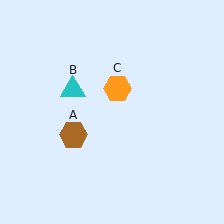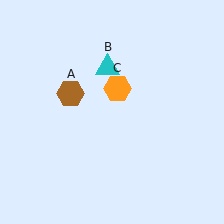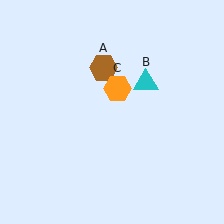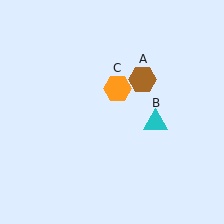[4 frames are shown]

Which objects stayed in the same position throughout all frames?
Orange hexagon (object C) remained stationary.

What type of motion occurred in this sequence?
The brown hexagon (object A), cyan triangle (object B) rotated clockwise around the center of the scene.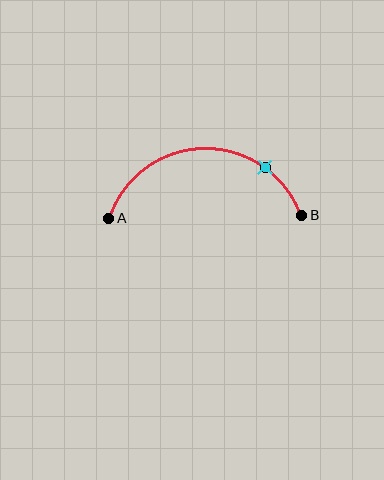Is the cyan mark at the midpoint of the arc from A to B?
No. The cyan mark lies on the arc but is closer to endpoint B. The arc midpoint would be at the point on the curve equidistant along the arc from both A and B.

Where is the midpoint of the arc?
The arc midpoint is the point on the curve farthest from the straight line joining A and B. It sits above that line.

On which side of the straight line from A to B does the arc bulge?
The arc bulges above the straight line connecting A and B.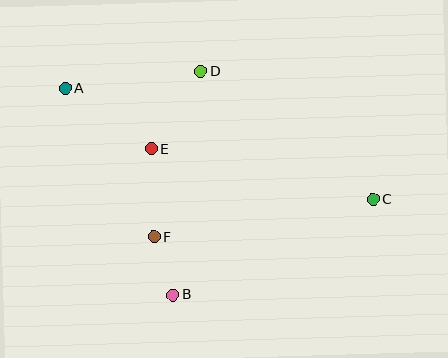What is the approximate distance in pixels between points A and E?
The distance between A and E is approximately 105 pixels.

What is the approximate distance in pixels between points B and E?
The distance between B and E is approximately 147 pixels.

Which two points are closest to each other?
Points B and F are closest to each other.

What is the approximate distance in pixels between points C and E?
The distance between C and E is approximately 227 pixels.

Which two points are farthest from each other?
Points A and C are farthest from each other.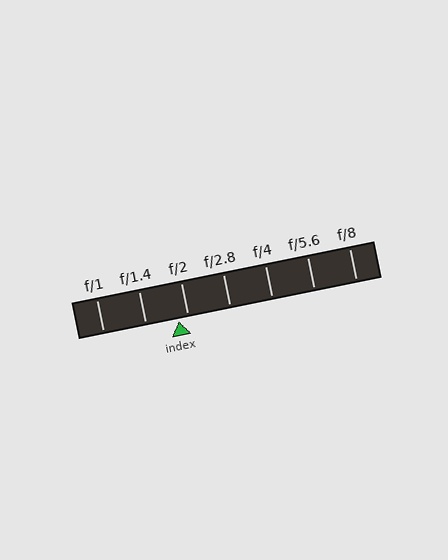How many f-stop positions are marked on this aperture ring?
There are 7 f-stop positions marked.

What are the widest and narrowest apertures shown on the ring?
The widest aperture shown is f/1 and the narrowest is f/8.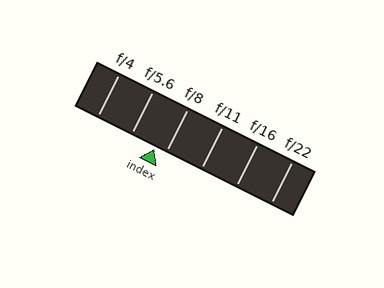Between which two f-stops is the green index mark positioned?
The index mark is between f/5.6 and f/8.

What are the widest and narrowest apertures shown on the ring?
The widest aperture shown is f/4 and the narrowest is f/22.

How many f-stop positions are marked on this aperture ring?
There are 6 f-stop positions marked.